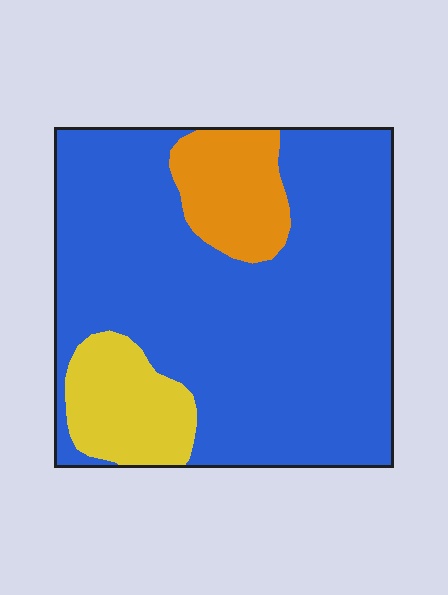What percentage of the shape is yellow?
Yellow covers about 10% of the shape.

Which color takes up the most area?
Blue, at roughly 75%.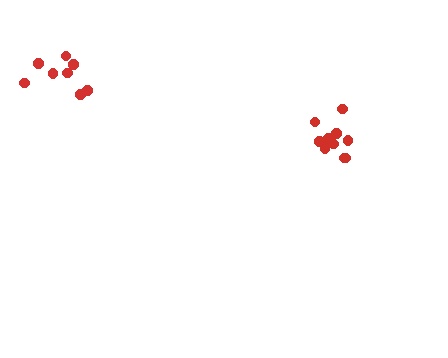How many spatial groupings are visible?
There are 2 spatial groupings.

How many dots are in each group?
Group 1: 8 dots, Group 2: 10 dots (18 total).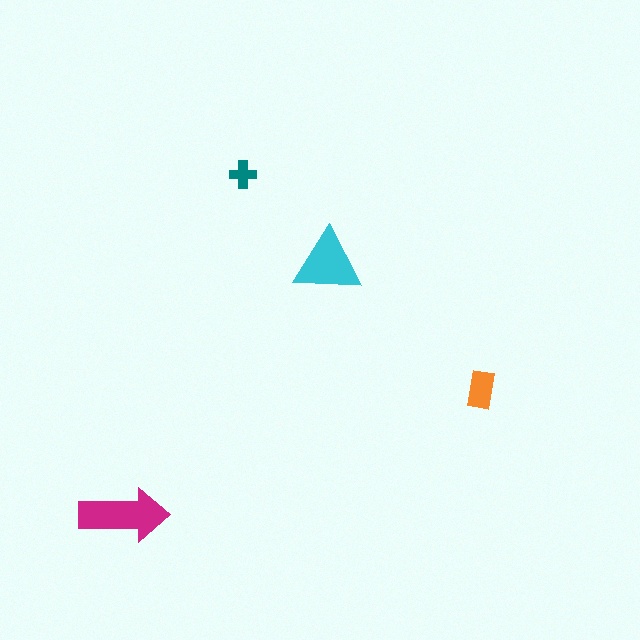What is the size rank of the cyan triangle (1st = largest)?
2nd.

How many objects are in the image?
There are 4 objects in the image.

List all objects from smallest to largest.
The teal cross, the orange rectangle, the cyan triangle, the magenta arrow.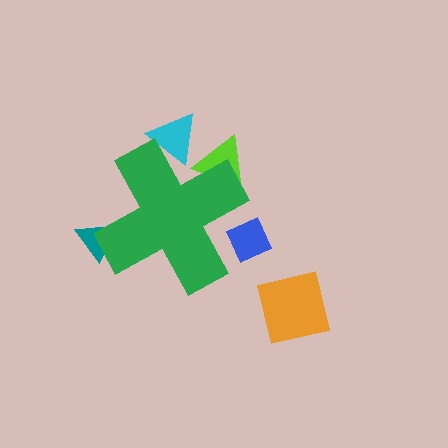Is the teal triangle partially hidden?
Yes, the teal triangle is partially hidden behind the green cross.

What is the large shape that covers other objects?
A green cross.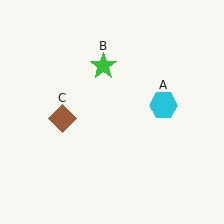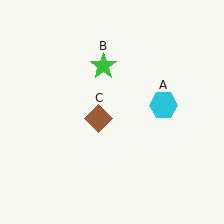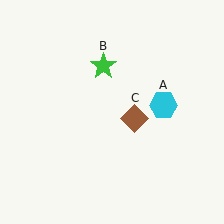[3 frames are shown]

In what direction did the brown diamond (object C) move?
The brown diamond (object C) moved right.